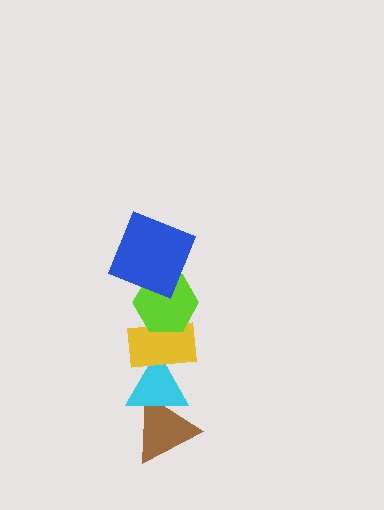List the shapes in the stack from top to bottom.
From top to bottom: the blue square, the lime hexagon, the yellow rectangle, the cyan triangle, the brown triangle.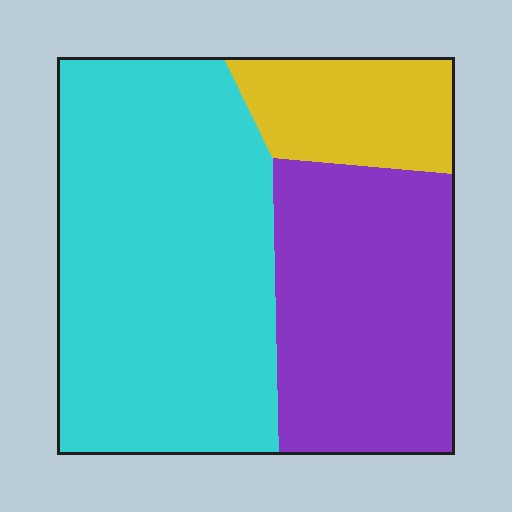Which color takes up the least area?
Yellow, at roughly 15%.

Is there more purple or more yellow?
Purple.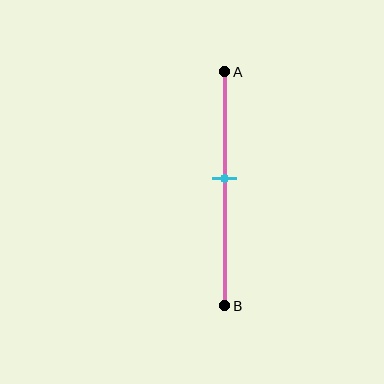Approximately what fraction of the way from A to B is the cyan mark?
The cyan mark is approximately 45% of the way from A to B.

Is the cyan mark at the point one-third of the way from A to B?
No, the mark is at about 45% from A, not at the 33% one-third point.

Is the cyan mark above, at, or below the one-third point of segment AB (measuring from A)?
The cyan mark is below the one-third point of segment AB.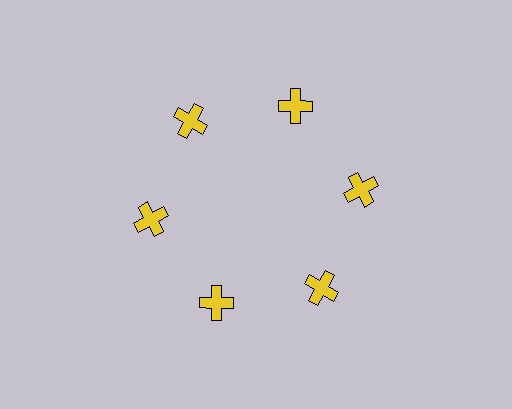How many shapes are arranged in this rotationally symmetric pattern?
There are 6 shapes, arranged in 6 groups of 1.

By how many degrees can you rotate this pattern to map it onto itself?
The pattern maps onto itself every 60 degrees of rotation.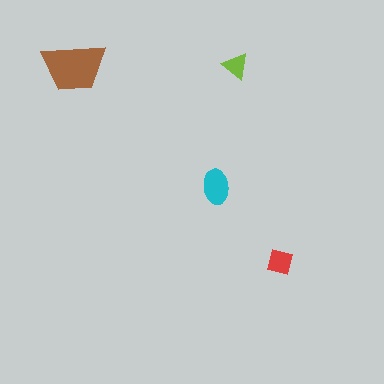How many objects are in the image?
There are 4 objects in the image.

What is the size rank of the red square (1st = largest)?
3rd.